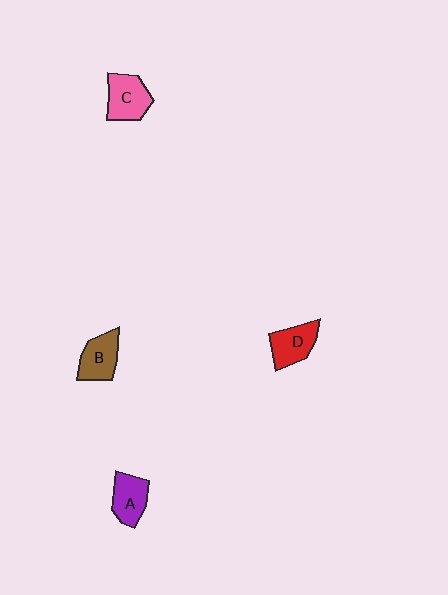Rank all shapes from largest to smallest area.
From largest to smallest: C (pink), B (brown), D (red), A (purple).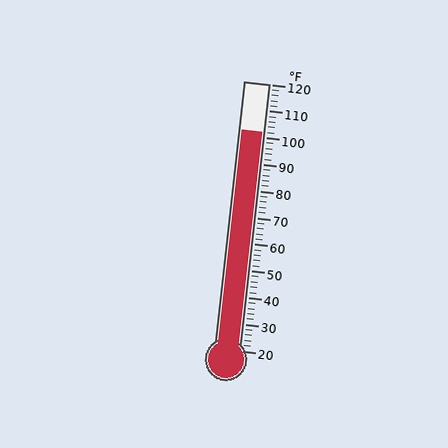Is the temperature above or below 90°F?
The temperature is above 90°F.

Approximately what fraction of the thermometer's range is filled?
The thermometer is filled to approximately 80% of its range.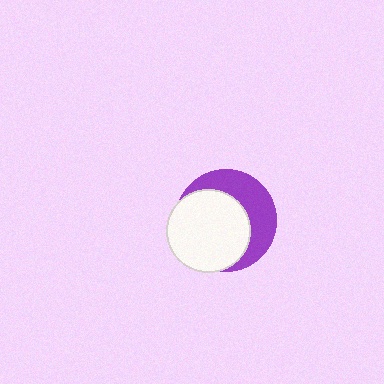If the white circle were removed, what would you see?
You would see the complete purple circle.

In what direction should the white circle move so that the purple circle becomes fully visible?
The white circle should move toward the lower-left. That is the shortest direction to clear the overlap and leave the purple circle fully visible.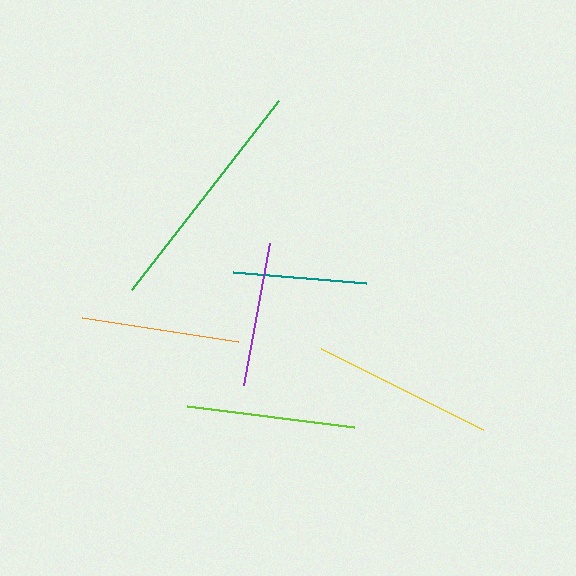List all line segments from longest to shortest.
From longest to shortest: green, yellow, lime, orange, purple, teal.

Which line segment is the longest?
The green line is the longest at approximately 239 pixels.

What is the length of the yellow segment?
The yellow segment is approximately 181 pixels long.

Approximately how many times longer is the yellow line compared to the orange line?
The yellow line is approximately 1.1 times the length of the orange line.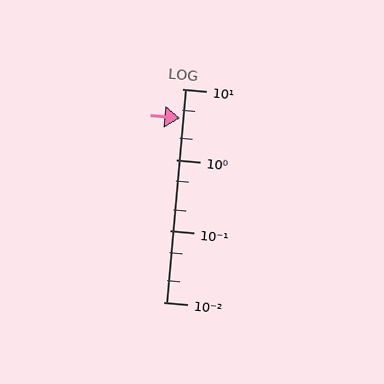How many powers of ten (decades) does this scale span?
The scale spans 3 decades, from 0.01 to 10.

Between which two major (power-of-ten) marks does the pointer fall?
The pointer is between 1 and 10.